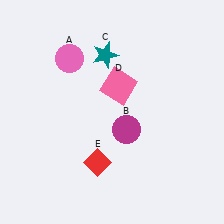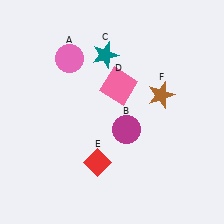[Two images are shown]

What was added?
A brown star (F) was added in Image 2.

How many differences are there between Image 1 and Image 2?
There is 1 difference between the two images.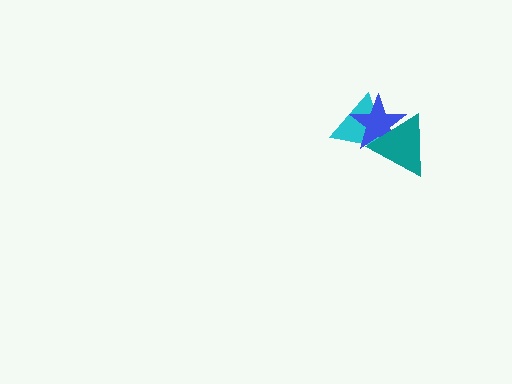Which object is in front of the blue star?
The teal triangle is in front of the blue star.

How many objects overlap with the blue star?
2 objects overlap with the blue star.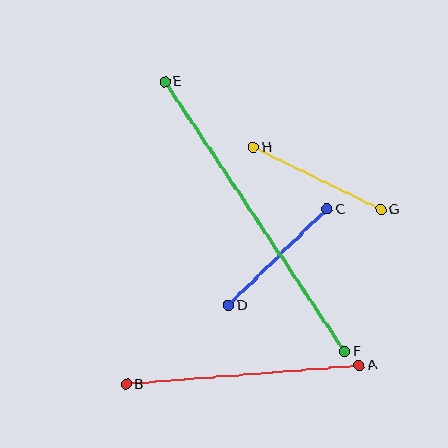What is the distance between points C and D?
The distance is approximately 138 pixels.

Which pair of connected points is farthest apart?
Points E and F are farthest apart.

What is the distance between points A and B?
The distance is approximately 234 pixels.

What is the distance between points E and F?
The distance is approximately 324 pixels.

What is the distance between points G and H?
The distance is approximately 142 pixels.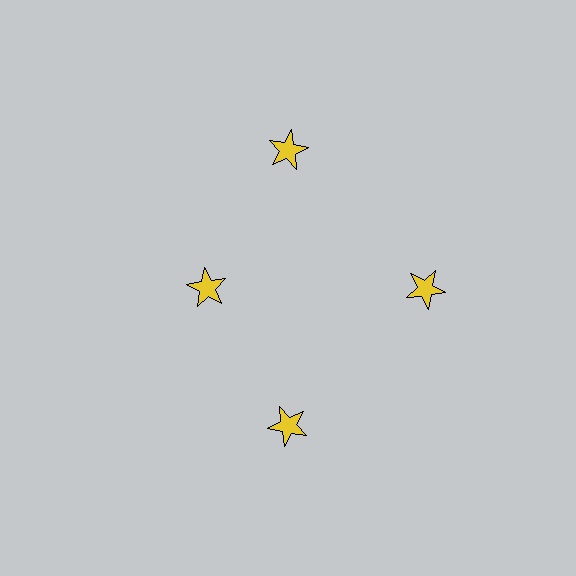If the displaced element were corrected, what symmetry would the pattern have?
It would have 4-fold rotational symmetry — the pattern would map onto itself every 90 degrees.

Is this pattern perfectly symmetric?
No. The 4 yellow stars are arranged in a ring, but one element near the 9 o'clock position is pulled inward toward the center, breaking the 4-fold rotational symmetry.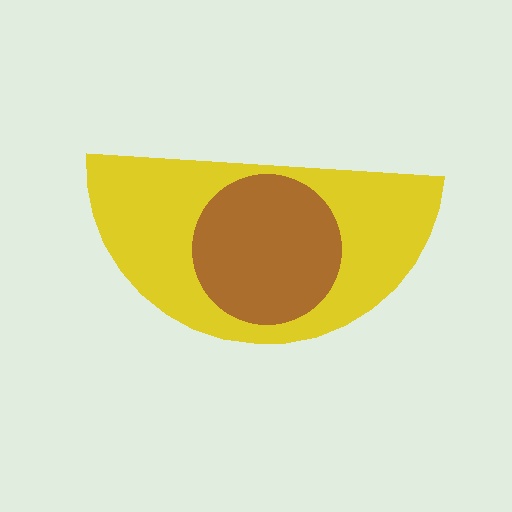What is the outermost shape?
The yellow semicircle.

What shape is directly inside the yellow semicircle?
The brown circle.